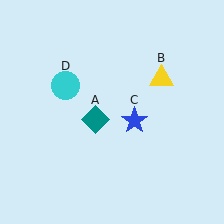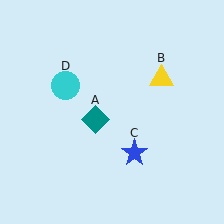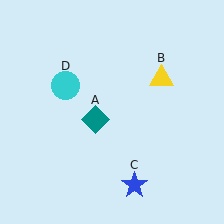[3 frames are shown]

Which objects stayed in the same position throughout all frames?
Teal diamond (object A) and yellow triangle (object B) and cyan circle (object D) remained stationary.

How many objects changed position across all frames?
1 object changed position: blue star (object C).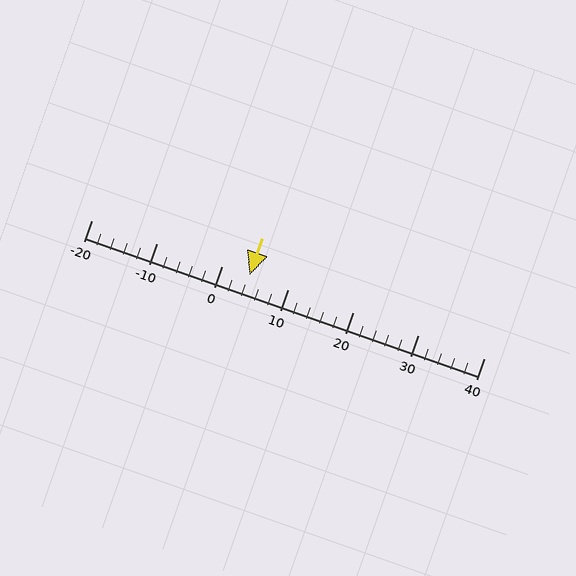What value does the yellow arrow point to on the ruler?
The yellow arrow points to approximately 4.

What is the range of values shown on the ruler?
The ruler shows values from -20 to 40.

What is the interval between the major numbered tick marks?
The major tick marks are spaced 10 units apart.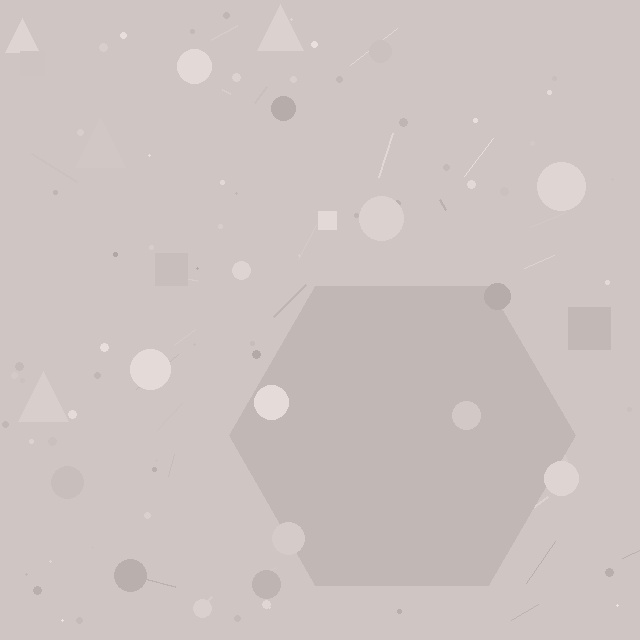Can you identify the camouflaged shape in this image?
The camouflaged shape is a hexagon.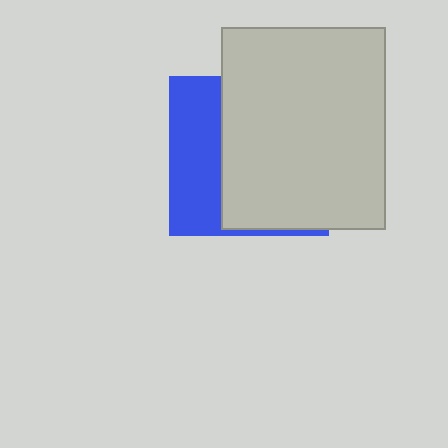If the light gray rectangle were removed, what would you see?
You would see the complete blue square.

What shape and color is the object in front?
The object in front is a light gray rectangle.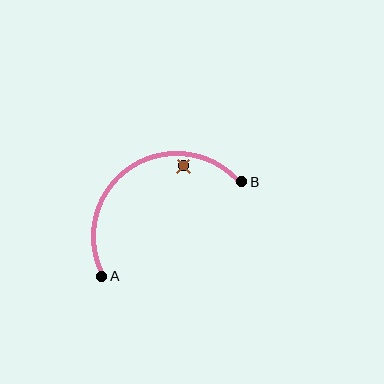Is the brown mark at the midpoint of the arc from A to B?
No — the brown mark does not lie on the arc at all. It sits slightly inside the curve.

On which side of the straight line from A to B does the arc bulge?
The arc bulges above and to the left of the straight line connecting A and B.